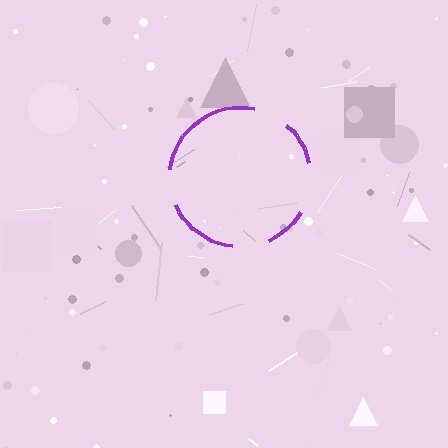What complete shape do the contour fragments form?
The contour fragments form a circle.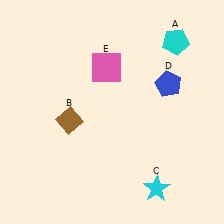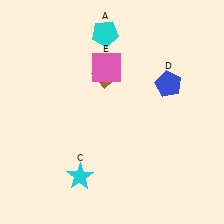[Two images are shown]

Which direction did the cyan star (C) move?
The cyan star (C) moved left.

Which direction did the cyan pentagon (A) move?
The cyan pentagon (A) moved left.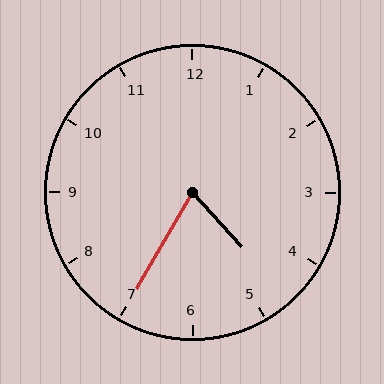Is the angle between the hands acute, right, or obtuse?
It is acute.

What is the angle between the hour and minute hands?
Approximately 72 degrees.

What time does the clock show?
4:35.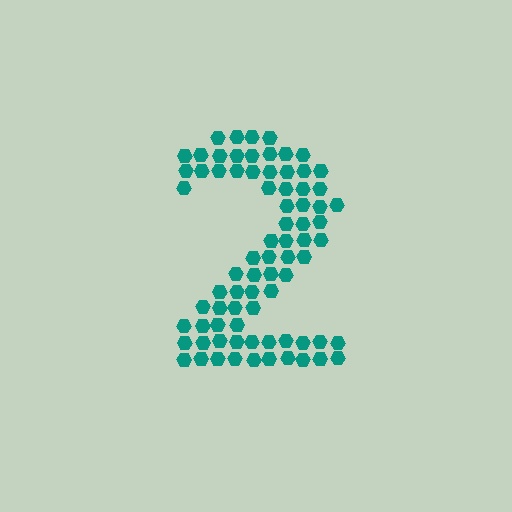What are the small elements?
The small elements are hexagons.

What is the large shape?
The large shape is the digit 2.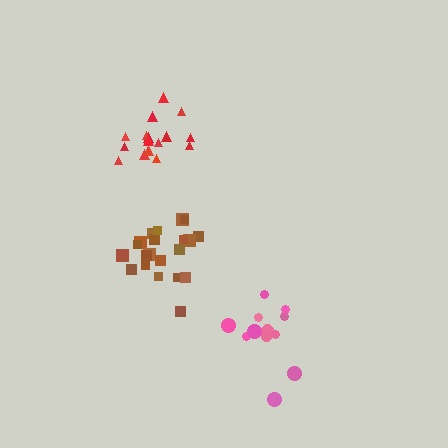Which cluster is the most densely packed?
Brown.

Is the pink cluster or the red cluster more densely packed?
Red.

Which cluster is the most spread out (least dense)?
Pink.